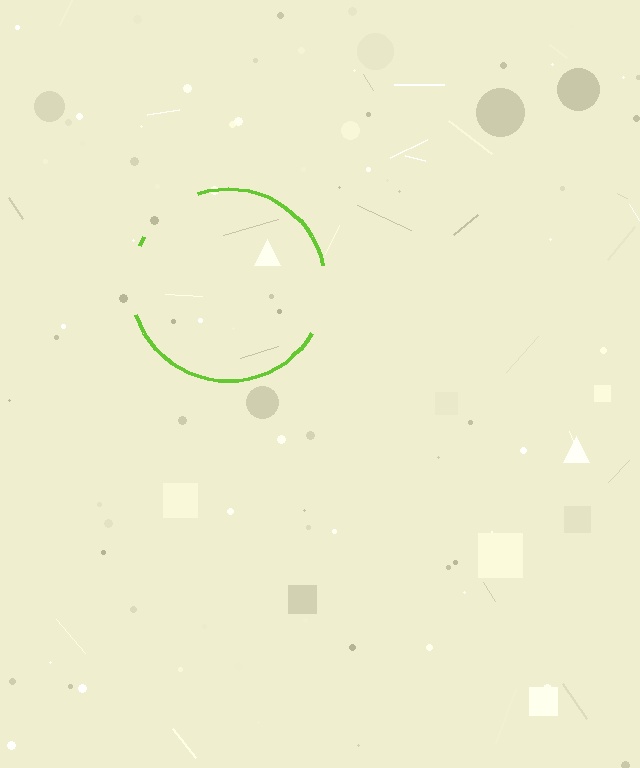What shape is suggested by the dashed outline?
The dashed outline suggests a circle.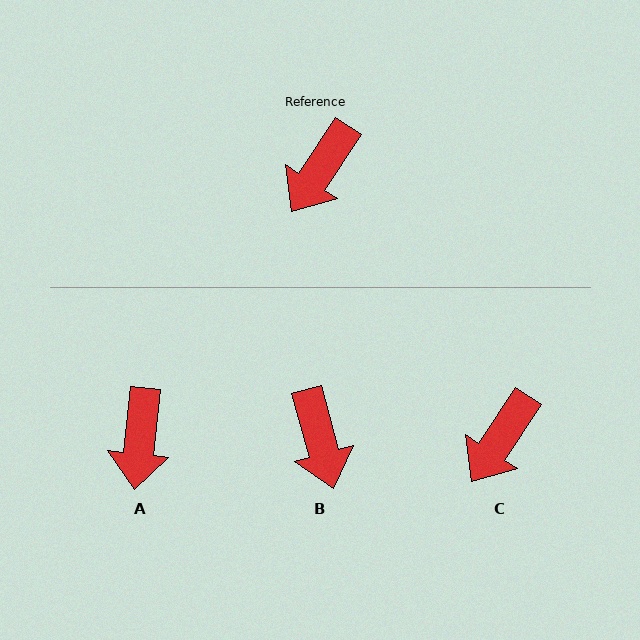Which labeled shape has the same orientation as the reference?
C.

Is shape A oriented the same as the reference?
No, it is off by about 27 degrees.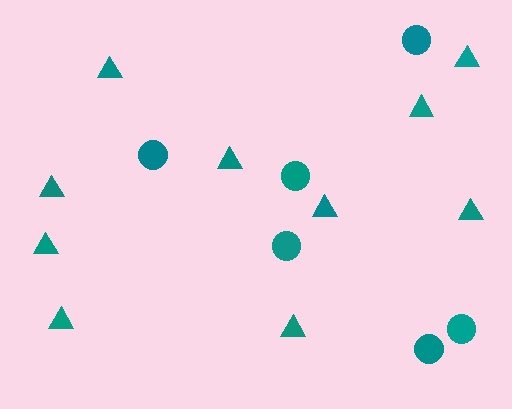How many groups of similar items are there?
There are 2 groups: one group of triangles (10) and one group of circles (6).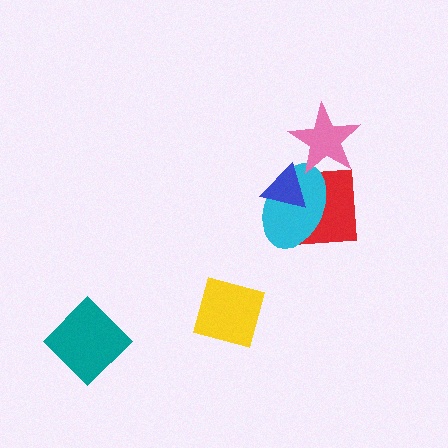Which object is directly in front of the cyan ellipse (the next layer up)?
The blue triangle is directly in front of the cyan ellipse.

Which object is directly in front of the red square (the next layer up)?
The cyan ellipse is directly in front of the red square.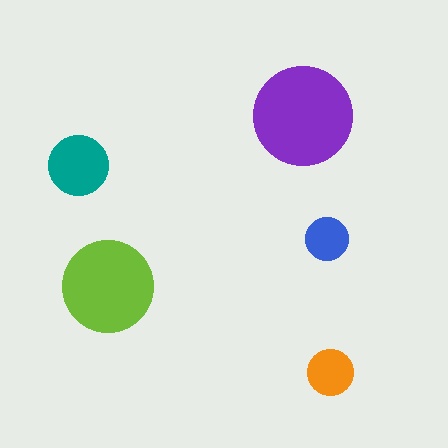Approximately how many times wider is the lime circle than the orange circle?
About 2 times wider.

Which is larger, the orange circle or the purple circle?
The purple one.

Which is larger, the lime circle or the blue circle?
The lime one.